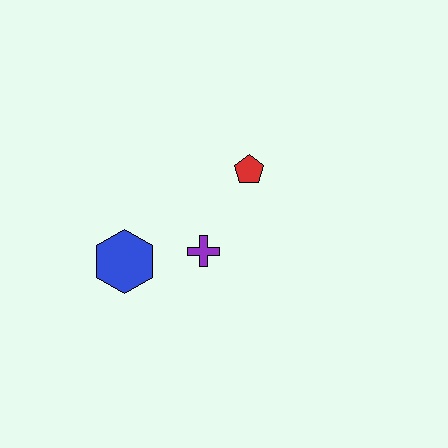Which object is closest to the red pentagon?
The purple cross is closest to the red pentagon.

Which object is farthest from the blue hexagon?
The red pentagon is farthest from the blue hexagon.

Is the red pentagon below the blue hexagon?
No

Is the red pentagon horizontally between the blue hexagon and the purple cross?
No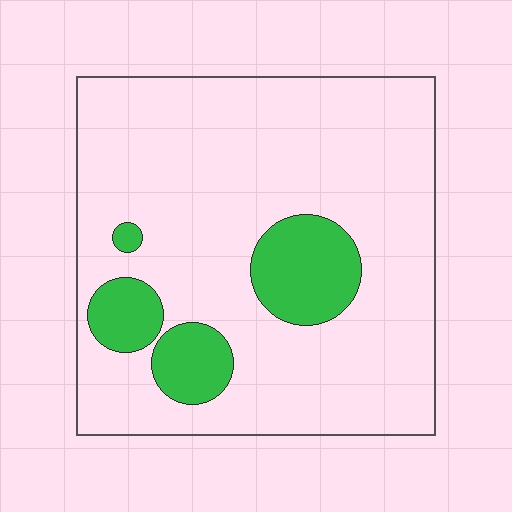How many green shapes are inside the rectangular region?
4.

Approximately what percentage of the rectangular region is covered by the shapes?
Approximately 15%.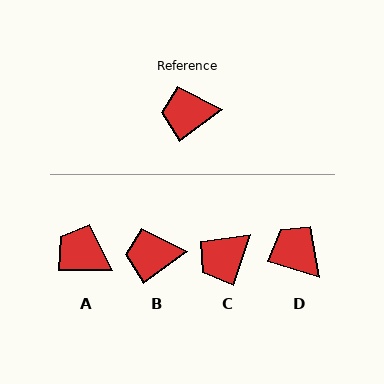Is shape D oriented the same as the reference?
No, it is off by about 54 degrees.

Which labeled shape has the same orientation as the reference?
B.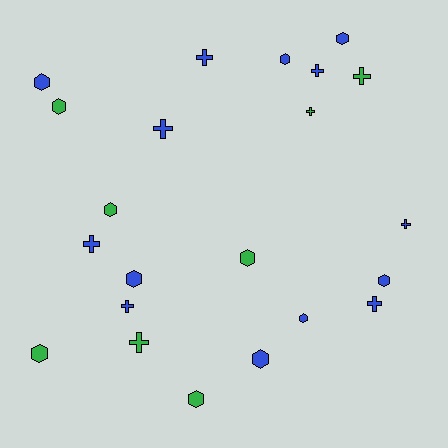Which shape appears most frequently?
Hexagon, with 12 objects.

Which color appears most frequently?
Blue, with 14 objects.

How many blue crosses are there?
There are 7 blue crosses.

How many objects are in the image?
There are 22 objects.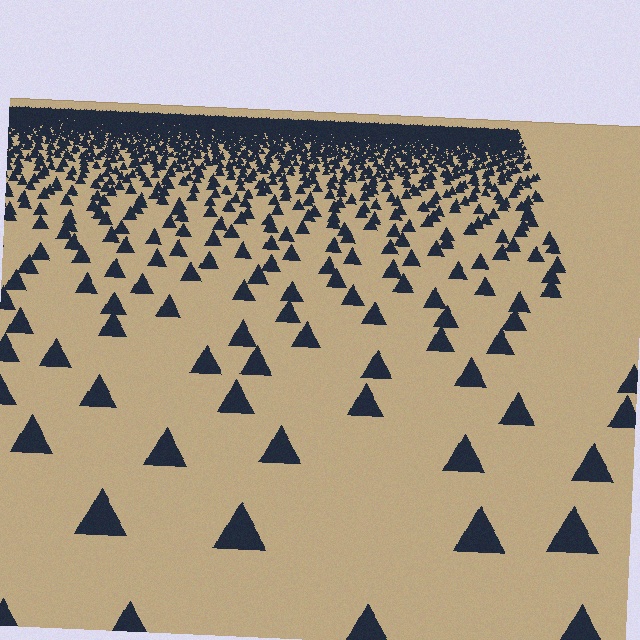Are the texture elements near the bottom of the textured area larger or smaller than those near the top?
Larger. Near the bottom, elements are closer to the viewer and appear at a bigger on-screen size.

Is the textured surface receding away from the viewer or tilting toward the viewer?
The surface is receding away from the viewer. Texture elements get smaller and denser toward the top.